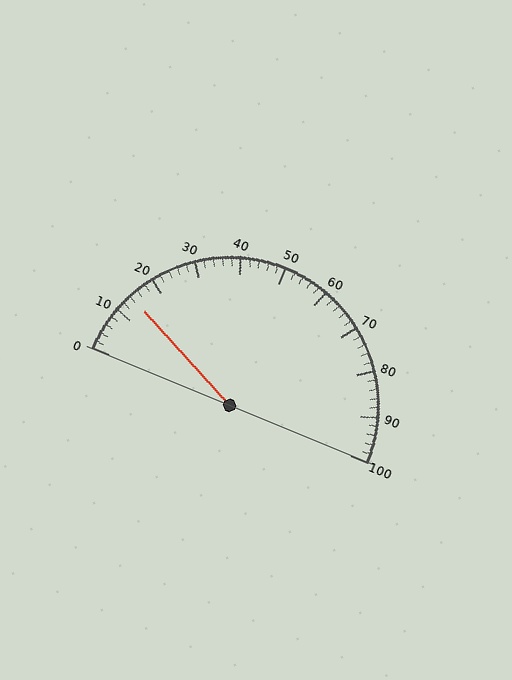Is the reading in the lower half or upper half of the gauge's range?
The reading is in the lower half of the range (0 to 100).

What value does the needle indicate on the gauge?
The needle indicates approximately 14.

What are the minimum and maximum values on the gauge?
The gauge ranges from 0 to 100.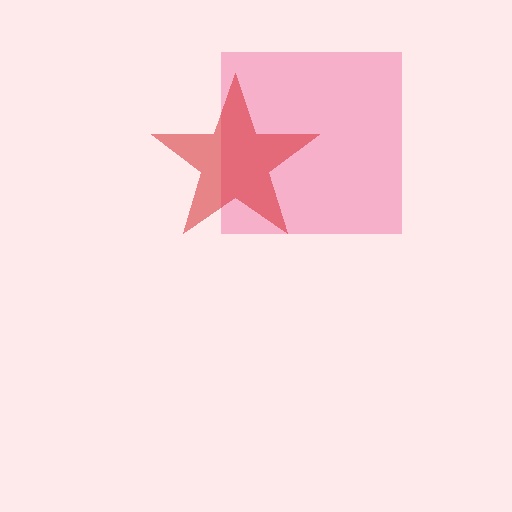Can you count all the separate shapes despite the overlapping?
Yes, there are 2 separate shapes.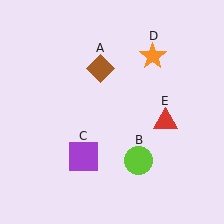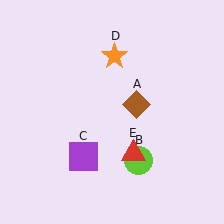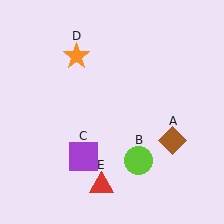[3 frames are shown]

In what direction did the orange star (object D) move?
The orange star (object D) moved left.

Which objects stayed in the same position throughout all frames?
Lime circle (object B) and purple square (object C) remained stationary.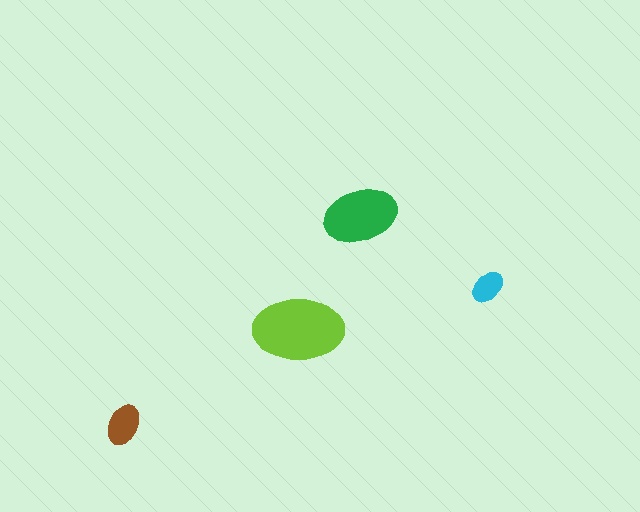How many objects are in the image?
There are 4 objects in the image.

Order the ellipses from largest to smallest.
the lime one, the green one, the brown one, the cyan one.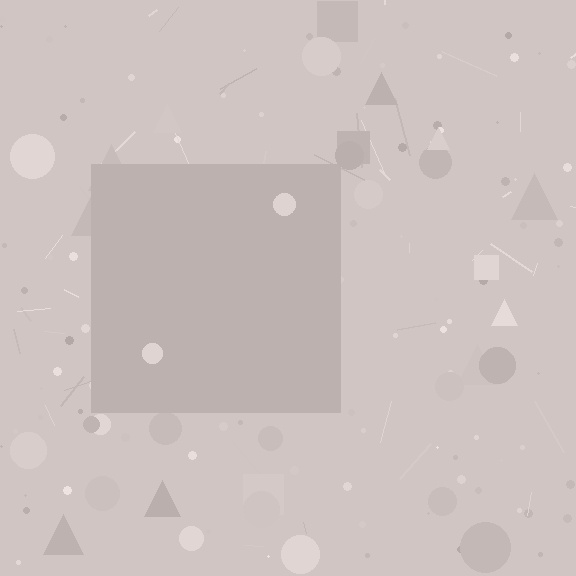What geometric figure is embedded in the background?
A square is embedded in the background.